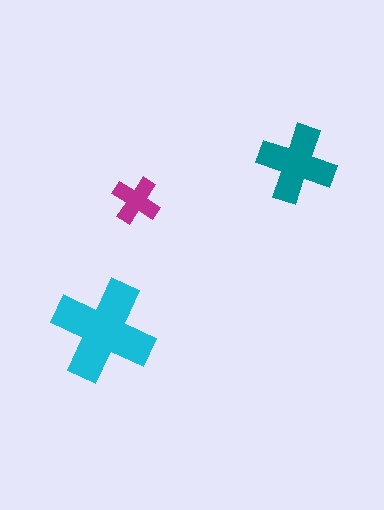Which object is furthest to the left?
The cyan cross is leftmost.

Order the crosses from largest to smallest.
the cyan one, the teal one, the magenta one.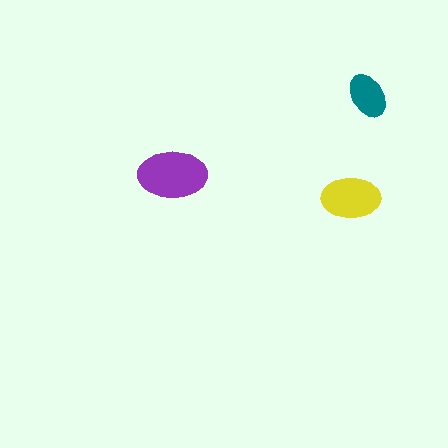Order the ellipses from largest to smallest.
the purple one, the yellow one, the teal one.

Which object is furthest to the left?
The purple ellipse is leftmost.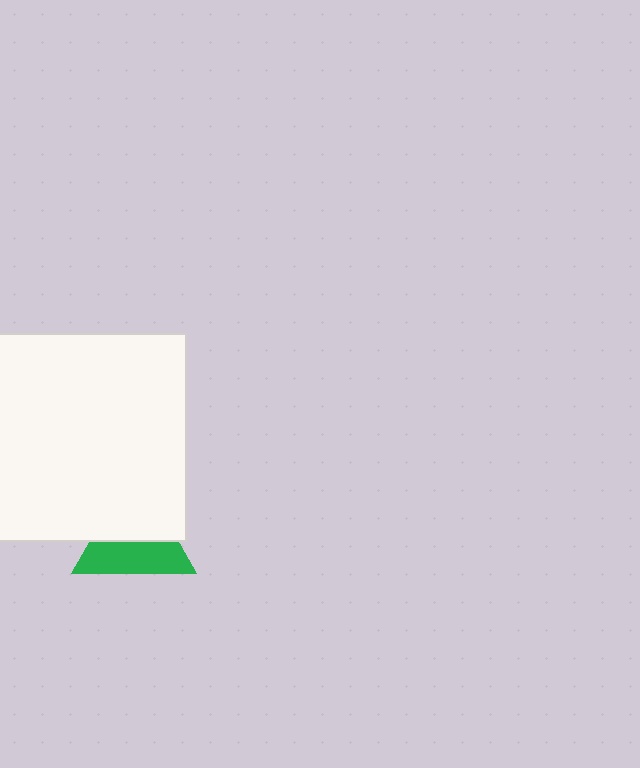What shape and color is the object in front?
The object in front is a white square.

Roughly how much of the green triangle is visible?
About half of it is visible (roughly 50%).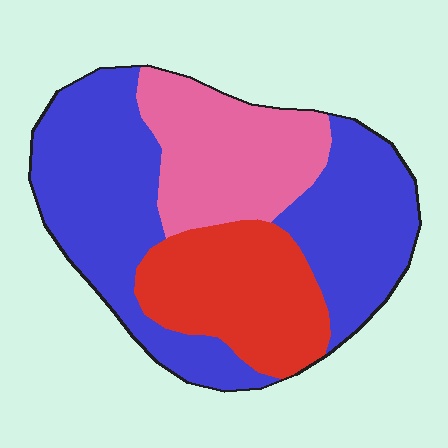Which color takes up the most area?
Blue, at roughly 50%.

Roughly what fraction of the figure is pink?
Pink covers 24% of the figure.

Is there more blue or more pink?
Blue.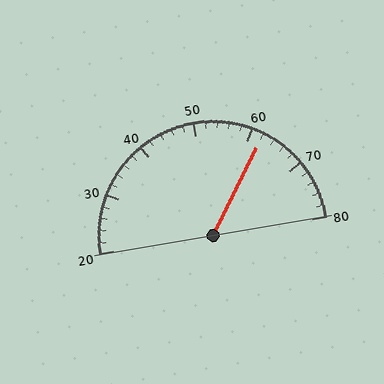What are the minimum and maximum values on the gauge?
The gauge ranges from 20 to 80.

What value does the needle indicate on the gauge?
The needle indicates approximately 62.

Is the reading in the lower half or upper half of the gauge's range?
The reading is in the upper half of the range (20 to 80).